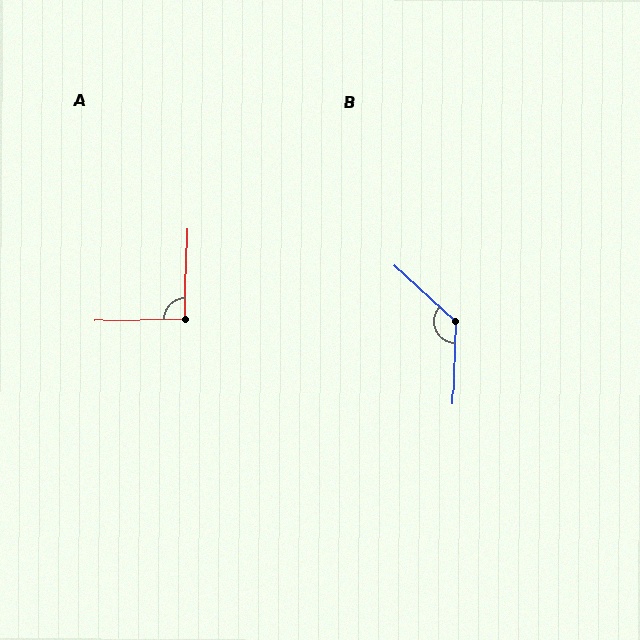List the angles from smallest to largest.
A (92°), B (130°).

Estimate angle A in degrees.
Approximately 92 degrees.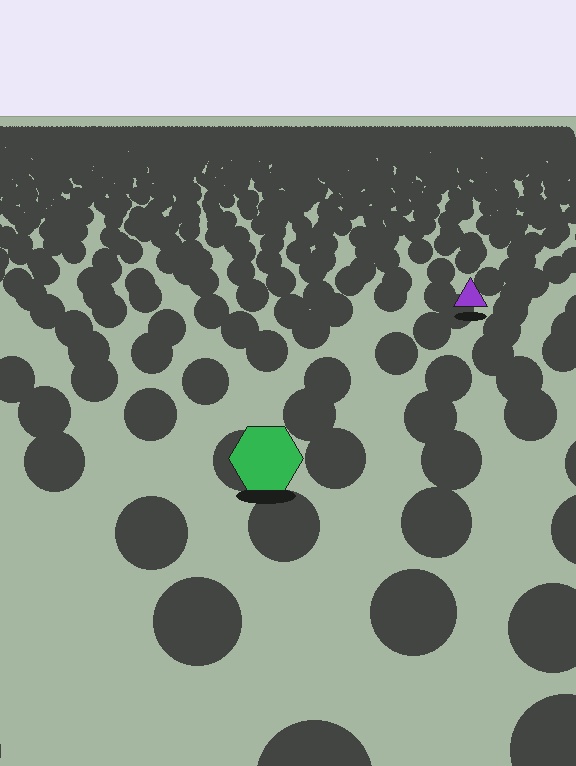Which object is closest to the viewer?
The green hexagon is closest. The texture marks near it are larger and more spread out.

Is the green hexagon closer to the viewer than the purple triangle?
Yes. The green hexagon is closer — you can tell from the texture gradient: the ground texture is coarser near it.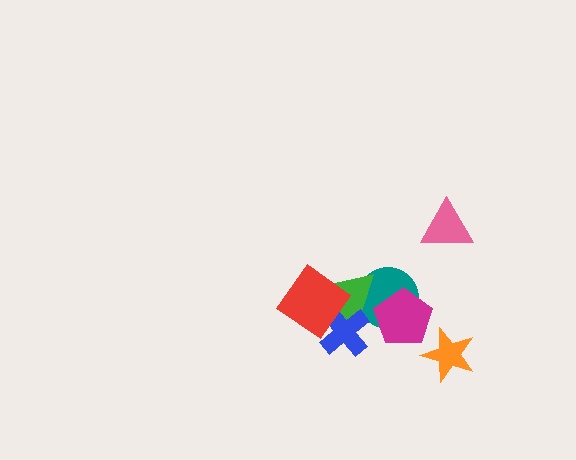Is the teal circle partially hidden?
Yes, it is partially covered by another shape.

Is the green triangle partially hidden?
Yes, it is partially covered by another shape.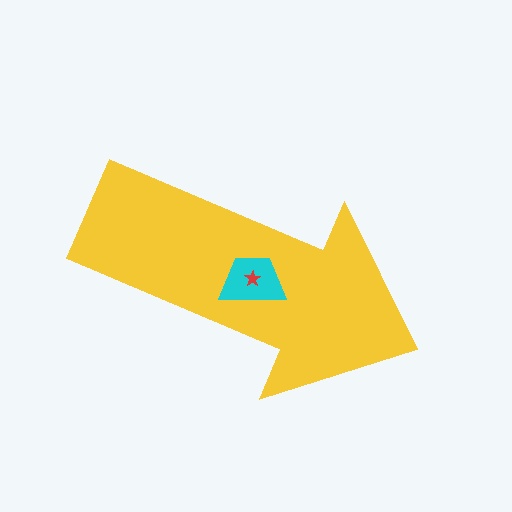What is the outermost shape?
The yellow arrow.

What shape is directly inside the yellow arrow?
The cyan trapezoid.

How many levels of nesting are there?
3.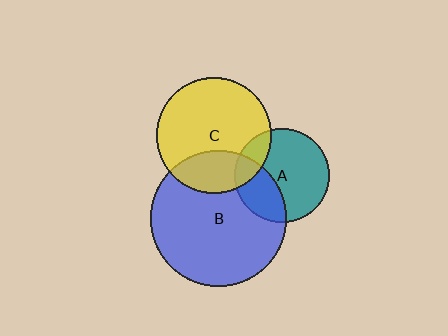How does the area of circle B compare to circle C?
Approximately 1.4 times.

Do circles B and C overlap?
Yes.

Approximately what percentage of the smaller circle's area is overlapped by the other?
Approximately 25%.